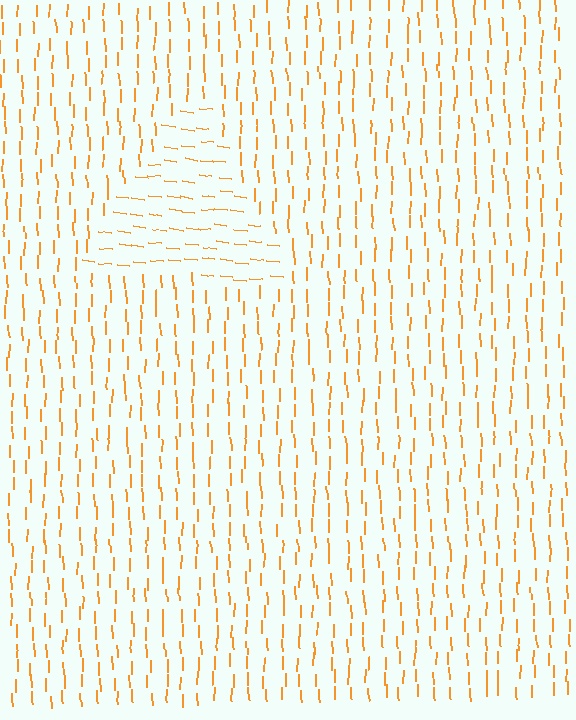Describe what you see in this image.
The image is filled with small orange line segments. A triangle region in the image has lines oriented differently from the surrounding lines, creating a visible texture boundary.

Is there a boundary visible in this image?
Yes, there is a texture boundary formed by a change in line orientation.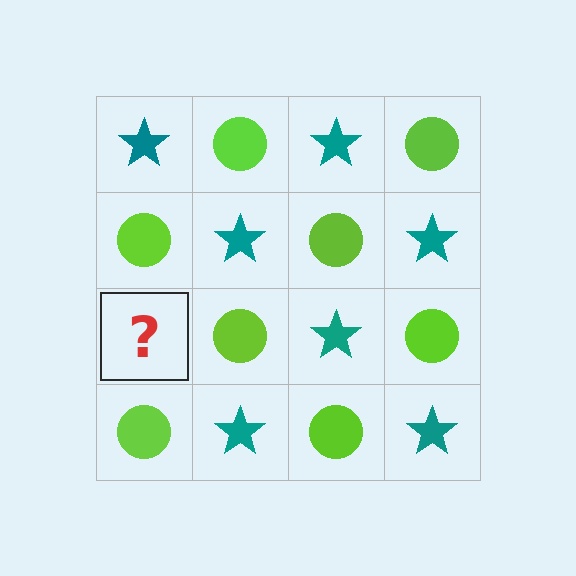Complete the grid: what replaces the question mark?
The question mark should be replaced with a teal star.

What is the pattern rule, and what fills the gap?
The rule is that it alternates teal star and lime circle in a checkerboard pattern. The gap should be filled with a teal star.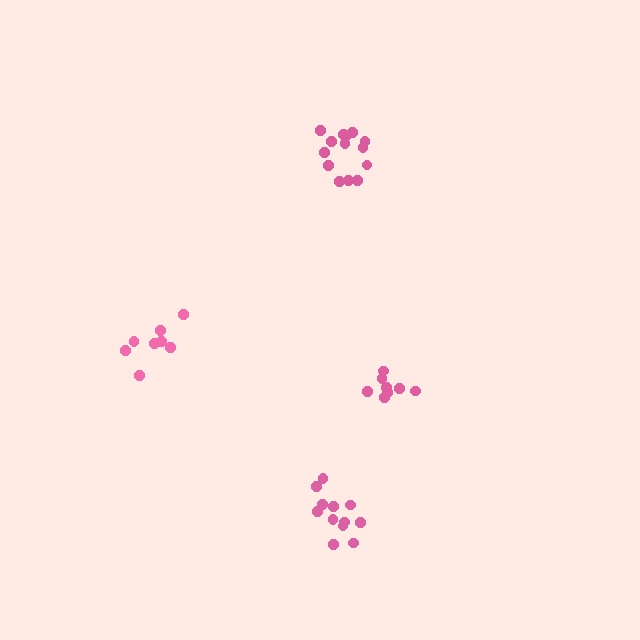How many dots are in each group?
Group 1: 8 dots, Group 2: 14 dots, Group 3: 12 dots, Group 4: 8 dots (42 total).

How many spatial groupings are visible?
There are 4 spatial groupings.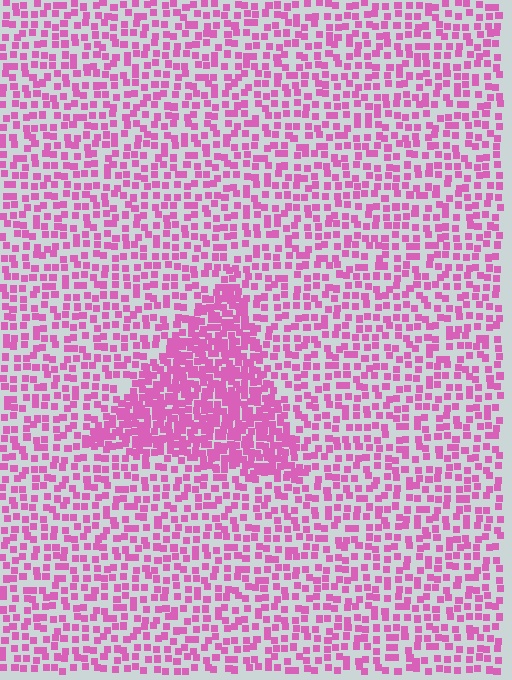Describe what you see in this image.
The image contains small pink elements arranged at two different densities. A triangle-shaped region is visible where the elements are more densely packed than the surrounding area.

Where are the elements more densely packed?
The elements are more densely packed inside the triangle boundary.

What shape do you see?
I see a triangle.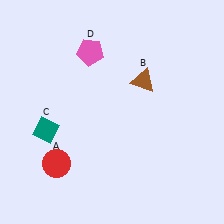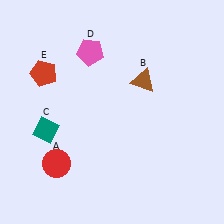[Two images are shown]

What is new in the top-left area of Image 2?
A red pentagon (E) was added in the top-left area of Image 2.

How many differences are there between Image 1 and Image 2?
There is 1 difference between the two images.